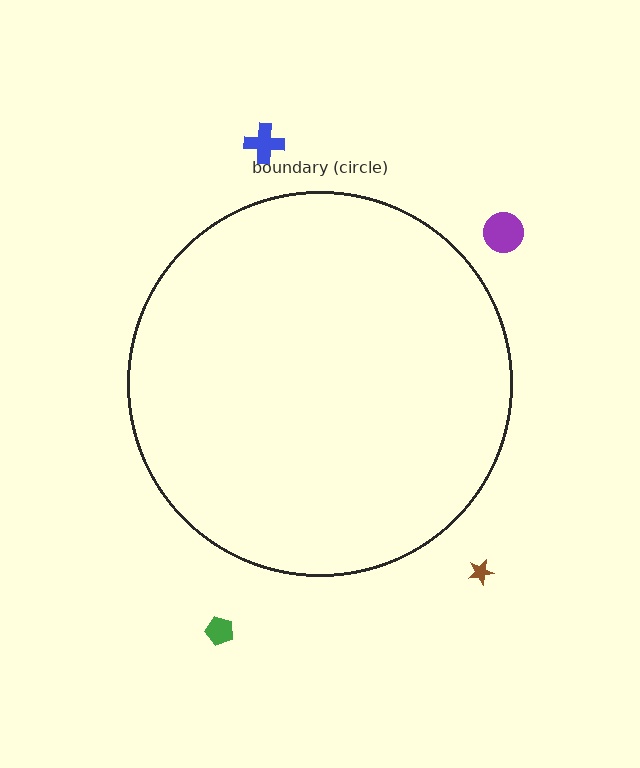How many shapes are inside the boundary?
0 inside, 4 outside.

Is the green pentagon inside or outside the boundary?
Outside.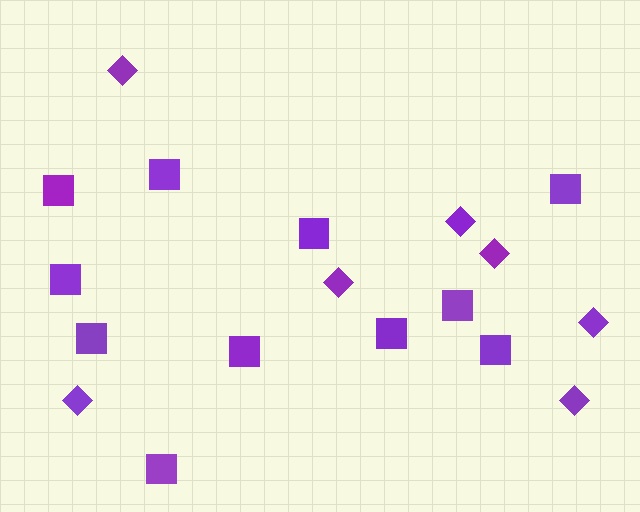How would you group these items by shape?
There are 2 groups: one group of squares (11) and one group of diamonds (7).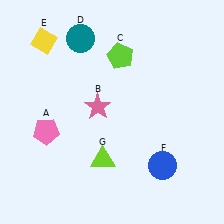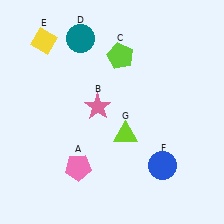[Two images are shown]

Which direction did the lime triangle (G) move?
The lime triangle (G) moved up.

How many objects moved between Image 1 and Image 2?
2 objects moved between the two images.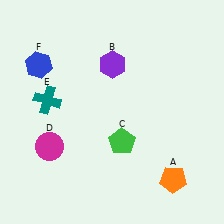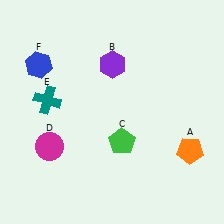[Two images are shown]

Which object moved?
The orange pentagon (A) moved up.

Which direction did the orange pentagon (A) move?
The orange pentagon (A) moved up.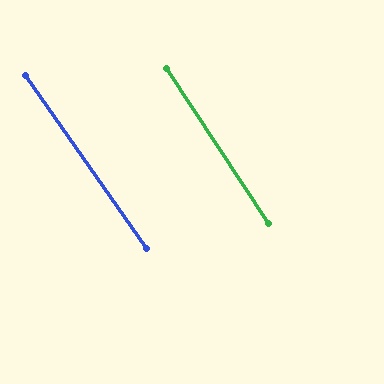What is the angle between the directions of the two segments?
Approximately 1 degree.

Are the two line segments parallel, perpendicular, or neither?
Parallel — their directions differ by only 1.5°.